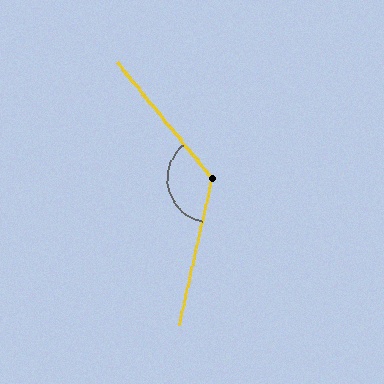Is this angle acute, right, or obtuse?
It is obtuse.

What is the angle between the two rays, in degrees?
Approximately 128 degrees.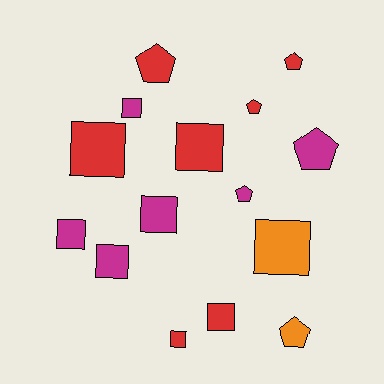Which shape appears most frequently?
Square, with 9 objects.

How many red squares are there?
There are 4 red squares.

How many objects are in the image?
There are 15 objects.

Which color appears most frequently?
Red, with 7 objects.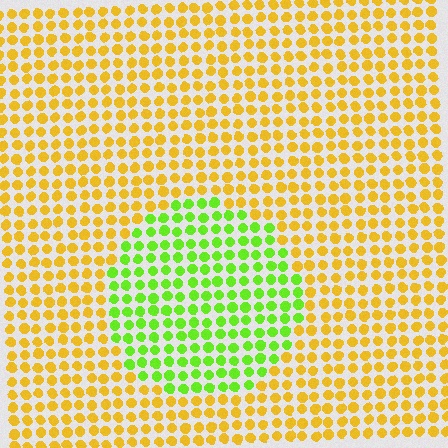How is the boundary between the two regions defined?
The boundary is defined purely by a slight shift in hue (about 55 degrees). Spacing, size, and orientation are identical on both sides.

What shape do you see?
I see a circle.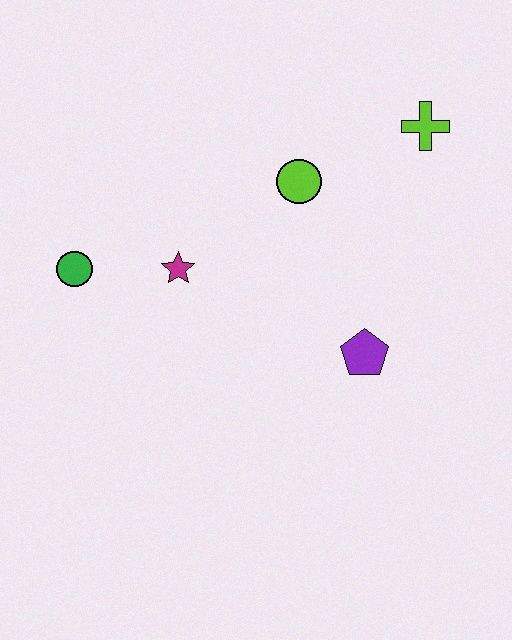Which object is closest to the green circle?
The magenta star is closest to the green circle.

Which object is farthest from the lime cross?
The green circle is farthest from the lime cross.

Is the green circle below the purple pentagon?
No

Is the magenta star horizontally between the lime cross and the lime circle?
No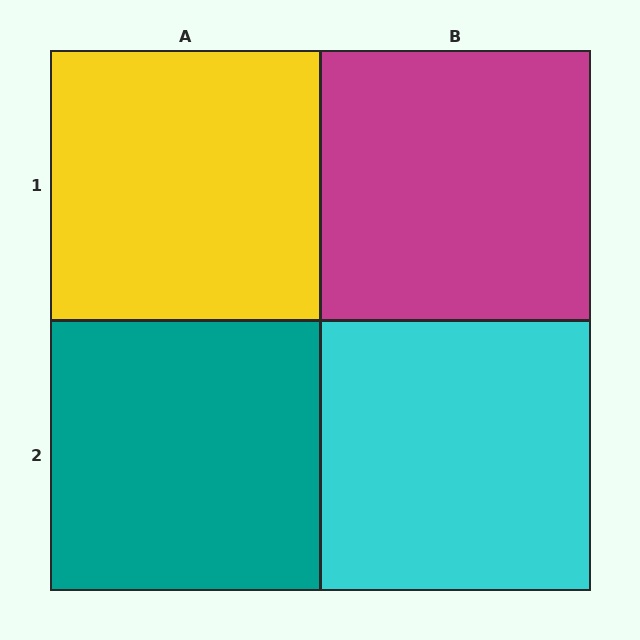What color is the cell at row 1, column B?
Magenta.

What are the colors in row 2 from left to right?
Teal, cyan.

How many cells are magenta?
1 cell is magenta.